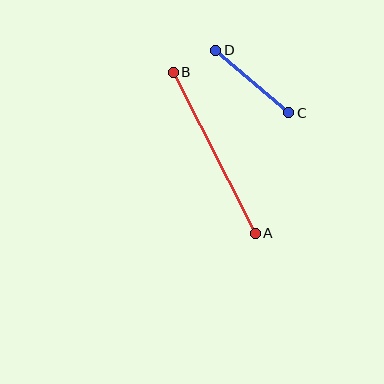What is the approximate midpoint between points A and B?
The midpoint is at approximately (214, 153) pixels.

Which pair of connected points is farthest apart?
Points A and B are farthest apart.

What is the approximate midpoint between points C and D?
The midpoint is at approximately (252, 82) pixels.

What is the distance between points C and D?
The distance is approximately 96 pixels.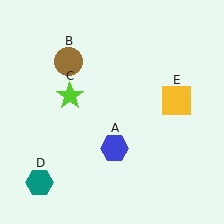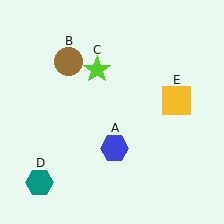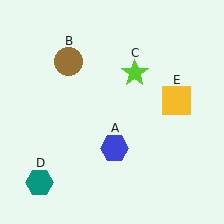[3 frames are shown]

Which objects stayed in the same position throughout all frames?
Blue hexagon (object A) and brown circle (object B) and teal hexagon (object D) and yellow square (object E) remained stationary.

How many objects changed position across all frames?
1 object changed position: lime star (object C).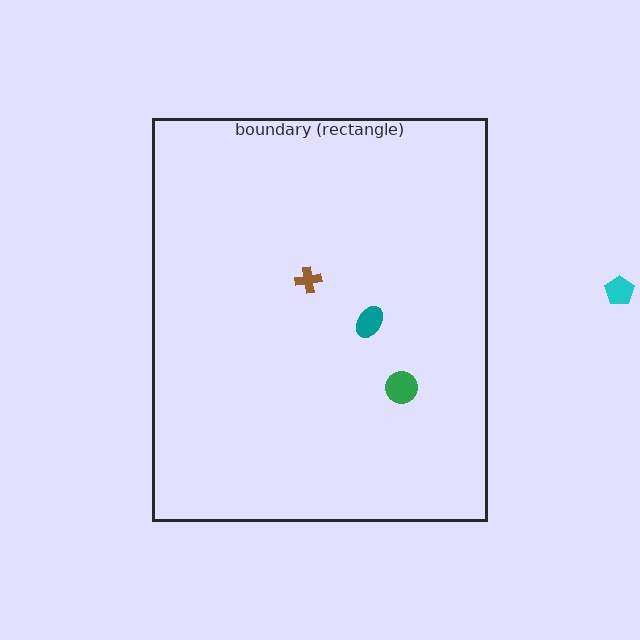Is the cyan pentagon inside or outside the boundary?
Outside.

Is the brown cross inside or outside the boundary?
Inside.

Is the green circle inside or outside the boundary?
Inside.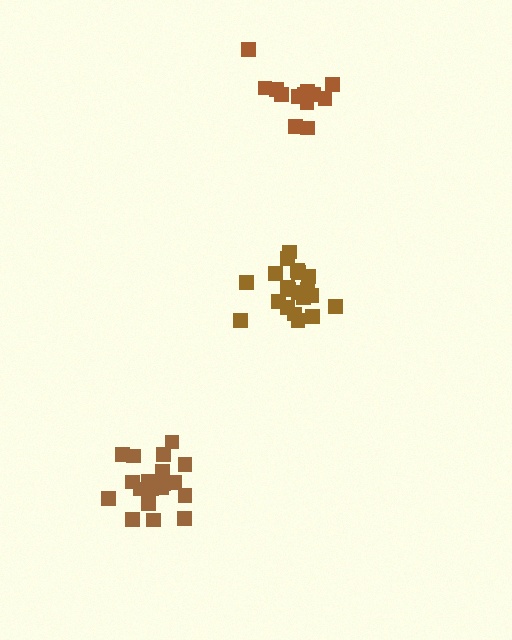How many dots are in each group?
Group 1: 20 dots, Group 2: 20 dots, Group 3: 14 dots (54 total).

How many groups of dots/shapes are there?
There are 3 groups.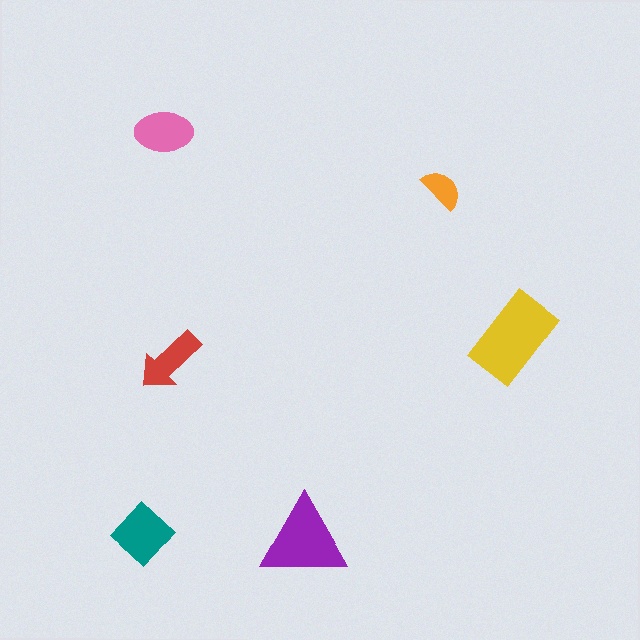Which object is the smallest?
The orange semicircle.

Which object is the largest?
The yellow rectangle.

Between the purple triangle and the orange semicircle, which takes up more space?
The purple triangle.